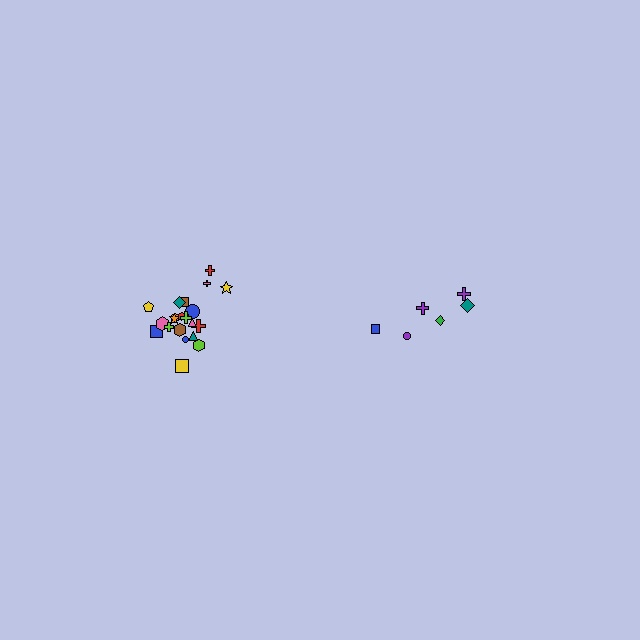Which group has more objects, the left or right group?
The left group.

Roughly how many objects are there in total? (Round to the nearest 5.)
Roughly 30 objects in total.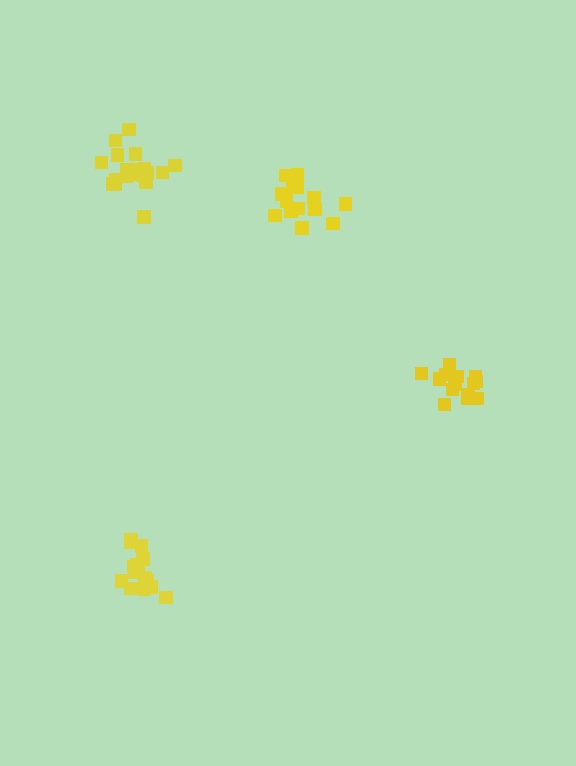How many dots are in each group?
Group 1: 14 dots, Group 2: 15 dots, Group 3: 19 dots, Group 4: 15 dots (63 total).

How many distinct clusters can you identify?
There are 4 distinct clusters.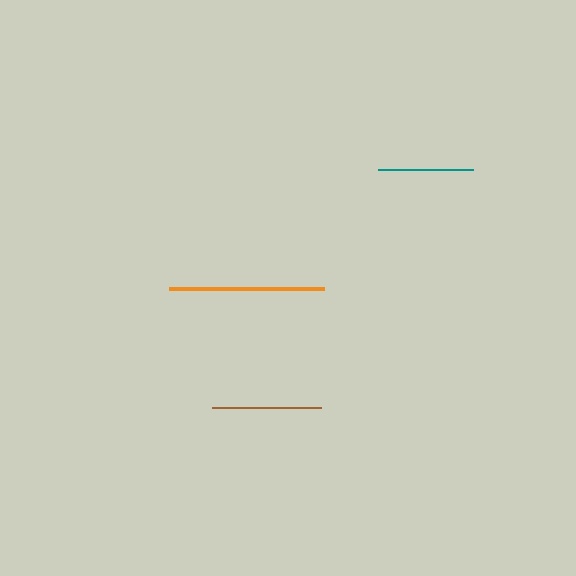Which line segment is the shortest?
The teal line is the shortest at approximately 94 pixels.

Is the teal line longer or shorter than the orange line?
The orange line is longer than the teal line.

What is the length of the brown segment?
The brown segment is approximately 109 pixels long.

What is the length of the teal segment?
The teal segment is approximately 94 pixels long.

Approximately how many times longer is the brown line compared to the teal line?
The brown line is approximately 1.2 times the length of the teal line.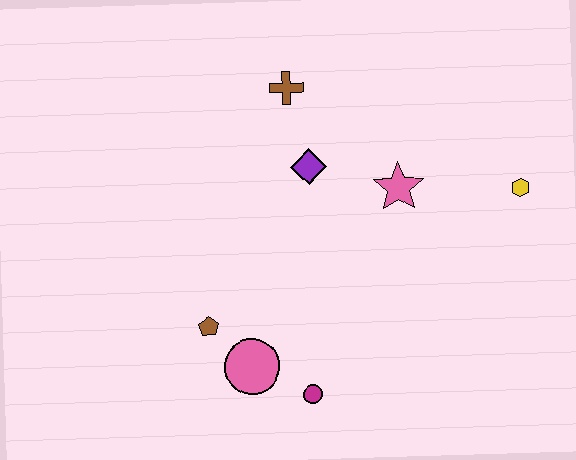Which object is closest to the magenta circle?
The pink circle is closest to the magenta circle.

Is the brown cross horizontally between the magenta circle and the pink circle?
Yes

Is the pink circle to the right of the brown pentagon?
Yes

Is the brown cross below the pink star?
No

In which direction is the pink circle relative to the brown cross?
The pink circle is below the brown cross.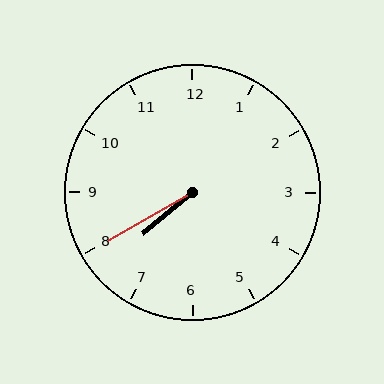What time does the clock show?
7:40.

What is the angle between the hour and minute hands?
Approximately 10 degrees.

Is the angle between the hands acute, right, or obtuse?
It is acute.